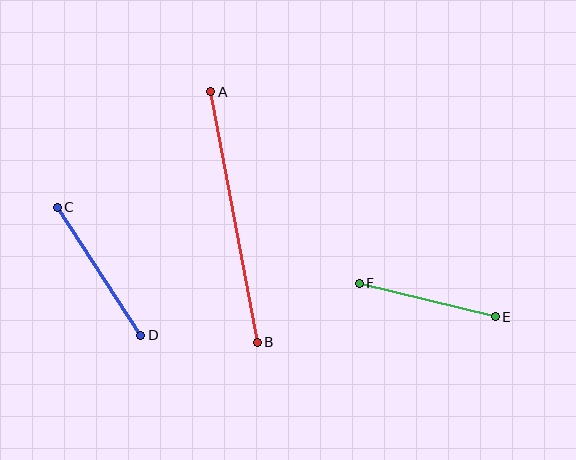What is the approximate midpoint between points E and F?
The midpoint is at approximately (427, 300) pixels.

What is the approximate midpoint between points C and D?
The midpoint is at approximately (99, 271) pixels.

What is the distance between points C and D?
The distance is approximately 153 pixels.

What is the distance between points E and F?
The distance is approximately 140 pixels.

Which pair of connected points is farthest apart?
Points A and B are farthest apart.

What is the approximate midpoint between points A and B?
The midpoint is at approximately (234, 217) pixels.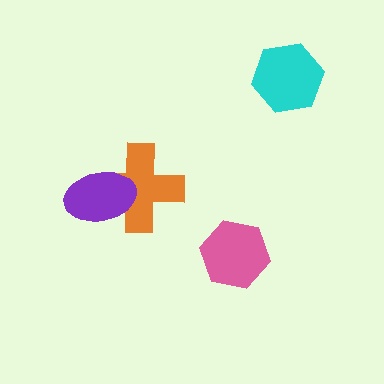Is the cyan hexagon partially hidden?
No, no other shape covers it.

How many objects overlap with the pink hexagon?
0 objects overlap with the pink hexagon.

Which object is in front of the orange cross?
The purple ellipse is in front of the orange cross.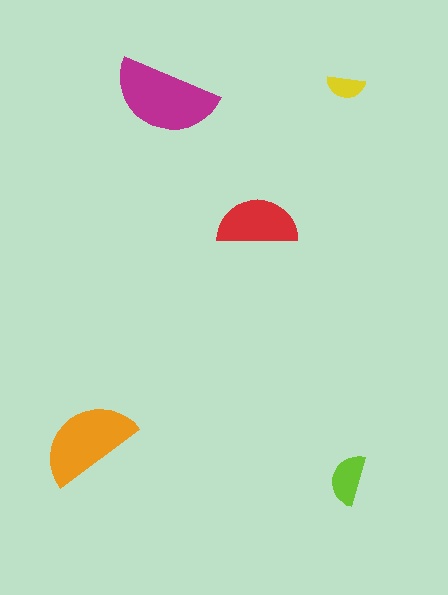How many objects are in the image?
There are 5 objects in the image.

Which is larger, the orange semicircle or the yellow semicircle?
The orange one.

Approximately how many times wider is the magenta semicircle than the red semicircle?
About 1.5 times wider.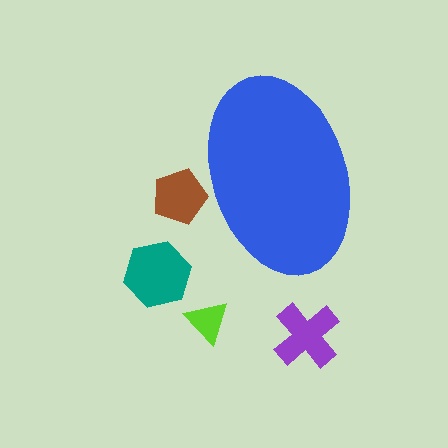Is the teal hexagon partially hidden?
No, the teal hexagon is fully visible.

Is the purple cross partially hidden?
No, the purple cross is fully visible.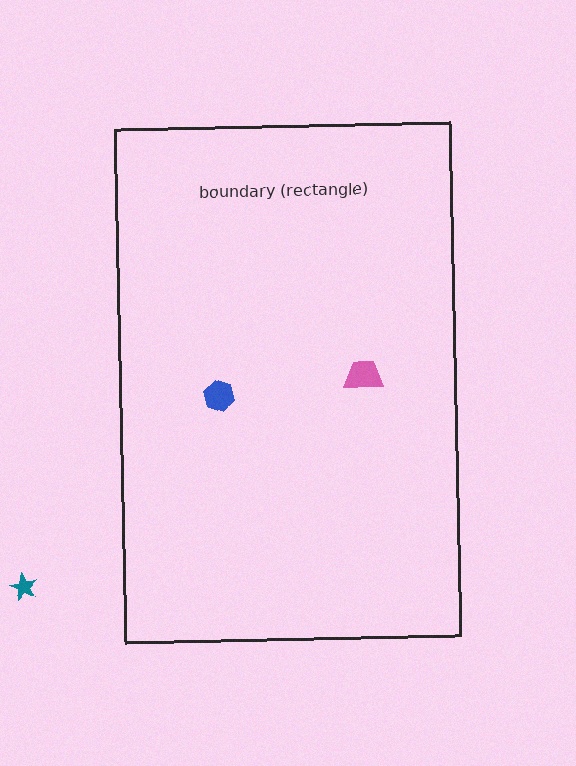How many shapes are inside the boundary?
2 inside, 1 outside.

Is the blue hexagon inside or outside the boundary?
Inside.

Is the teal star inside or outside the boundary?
Outside.